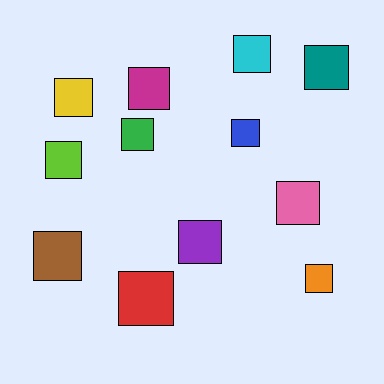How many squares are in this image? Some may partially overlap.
There are 12 squares.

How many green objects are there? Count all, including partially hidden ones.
There is 1 green object.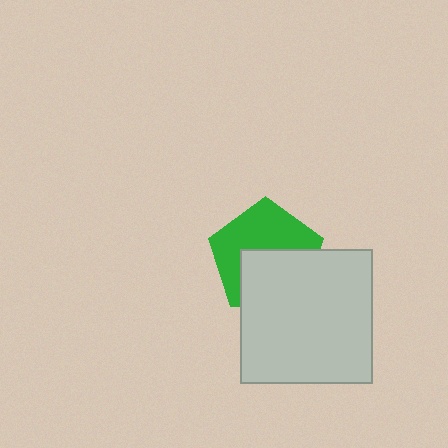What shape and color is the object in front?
The object in front is a light gray rectangle.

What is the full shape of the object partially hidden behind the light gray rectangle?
The partially hidden object is a green pentagon.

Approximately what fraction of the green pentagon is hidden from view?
Roughly 47% of the green pentagon is hidden behind the light gray rectangle.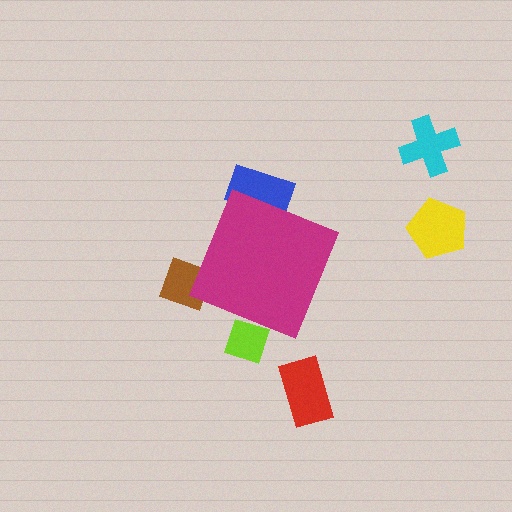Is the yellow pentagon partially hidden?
No, the yellow pentagon is fully visible.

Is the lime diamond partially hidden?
Yes, the lime diamond is partially hidden behind the magenta diamond.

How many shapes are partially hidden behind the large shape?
3 shapes are partially hidden.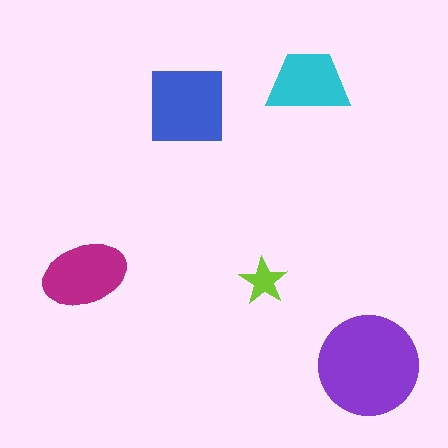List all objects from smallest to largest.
The lime star, the cyan trapezoid, the magenta ellipse, the blue square, the purple circle.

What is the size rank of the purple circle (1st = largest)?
1st.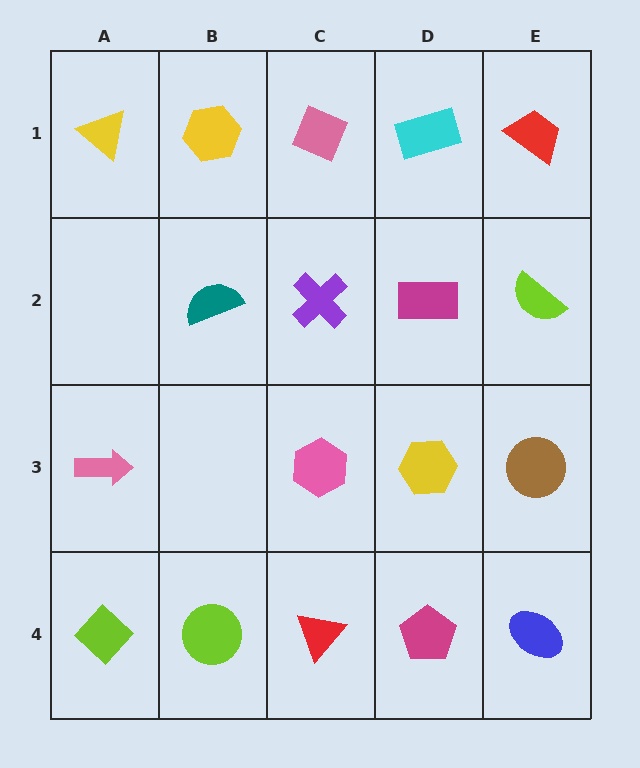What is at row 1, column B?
A yellow hexagon.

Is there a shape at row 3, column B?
No, that cell is empty.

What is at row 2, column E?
A lime semicircle.